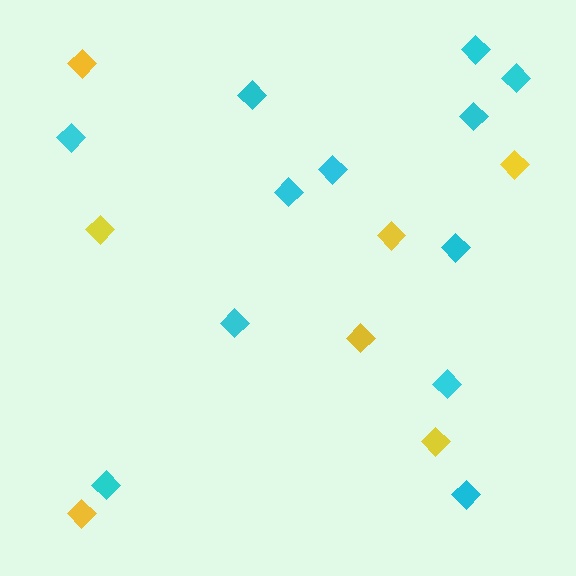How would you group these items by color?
There are 2 groups: one group of yellow diamonds (7) and one group of cyan diamonds (12).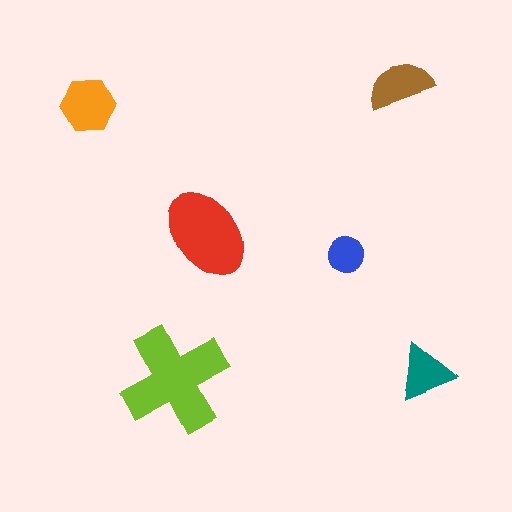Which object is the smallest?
The blue circle.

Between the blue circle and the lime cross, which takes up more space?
The lime cross.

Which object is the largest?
The lime cross.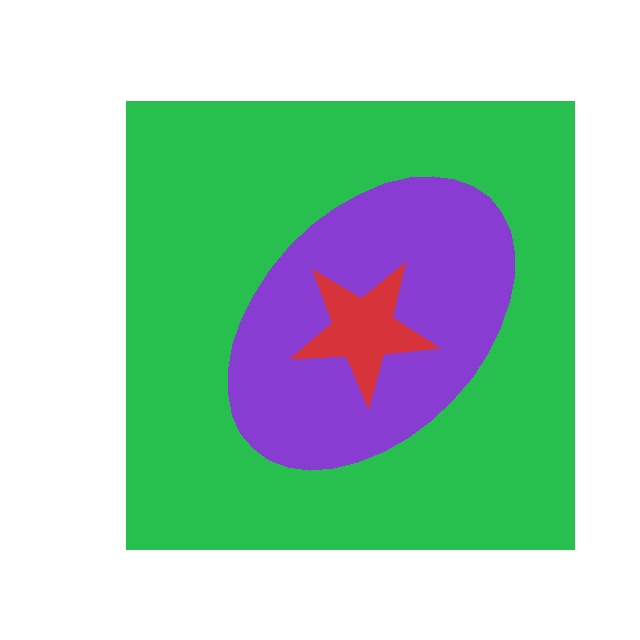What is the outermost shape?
The green square.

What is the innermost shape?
The red star.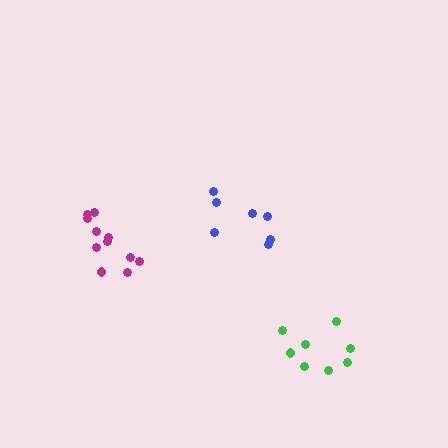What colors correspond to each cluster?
The clusters are colored: blue, green, magenta.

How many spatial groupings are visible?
There are 3 spatial groupings.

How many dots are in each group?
Group 1: 7 dots, Group 2: 8 dots, Group 3: 11 dots (26 total).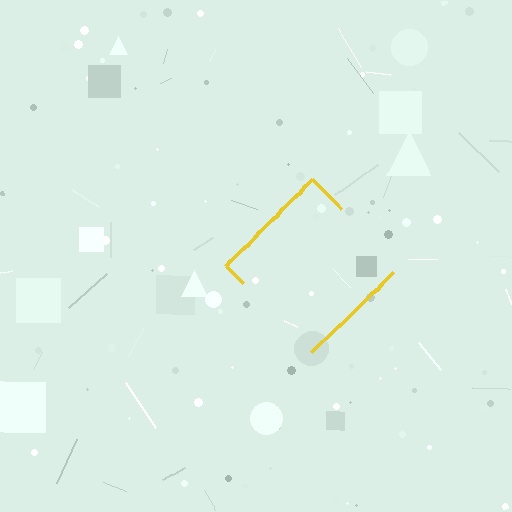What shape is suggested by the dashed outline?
The dashed outline suggests a diamond.